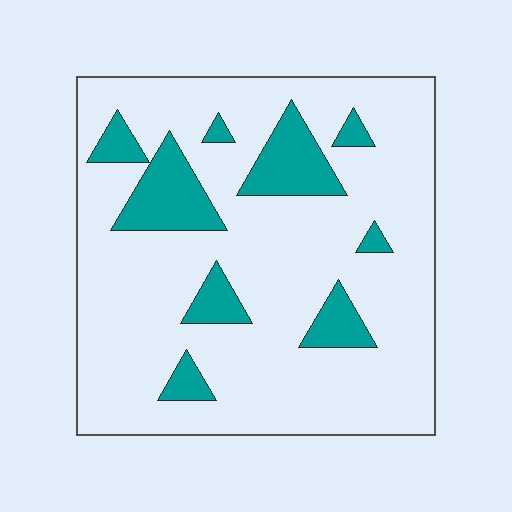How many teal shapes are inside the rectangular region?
9.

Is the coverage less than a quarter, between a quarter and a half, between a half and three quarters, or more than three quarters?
Less than a quarter.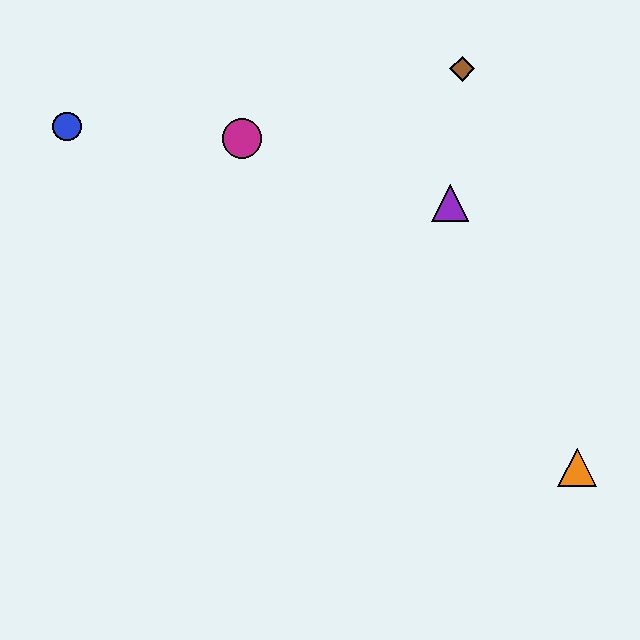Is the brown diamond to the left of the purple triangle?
No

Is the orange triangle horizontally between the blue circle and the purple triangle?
No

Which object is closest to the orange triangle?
The purple triangle is closest to the orange triangle.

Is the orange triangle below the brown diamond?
Yes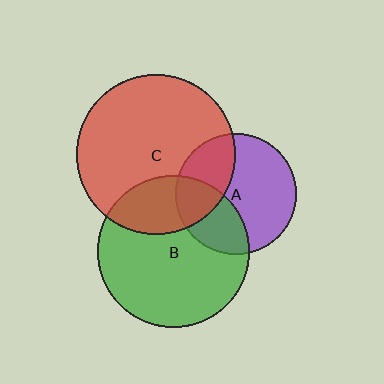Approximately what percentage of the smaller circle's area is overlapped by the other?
Approximately 25%.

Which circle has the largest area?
Circle C (red).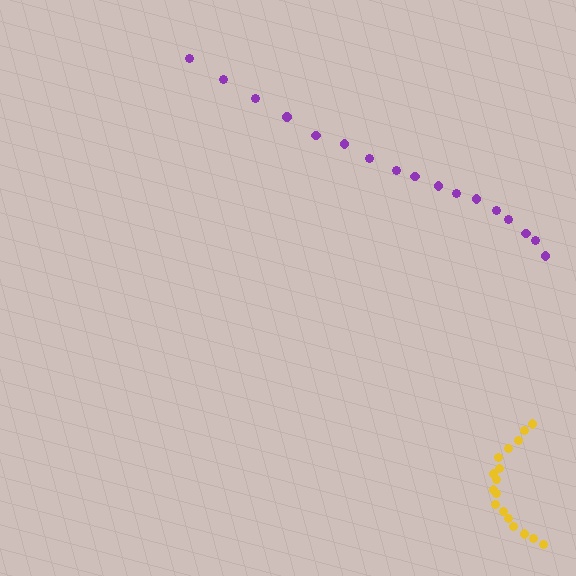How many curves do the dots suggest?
There are 2 distinct paths.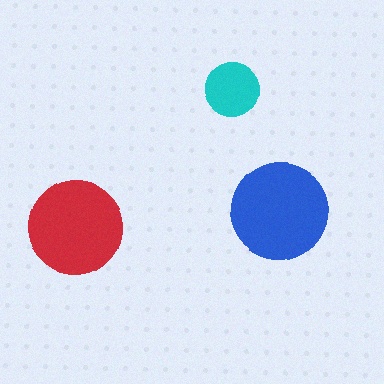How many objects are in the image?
There are 3 objects in the image.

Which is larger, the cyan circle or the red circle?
The red one.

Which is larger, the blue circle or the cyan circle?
The blue one.